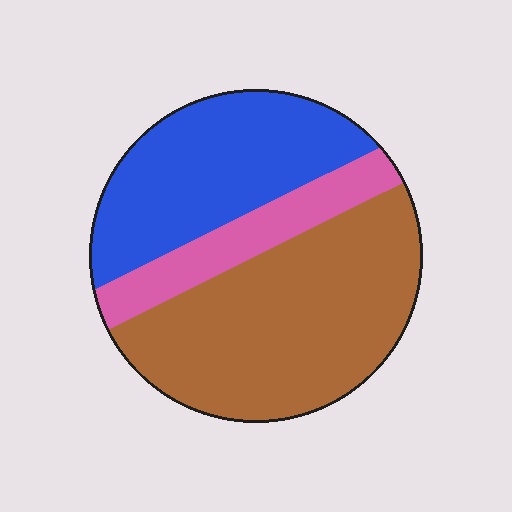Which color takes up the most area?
Brown, at roughly 50%.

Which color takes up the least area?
Pink, at roughly 15%.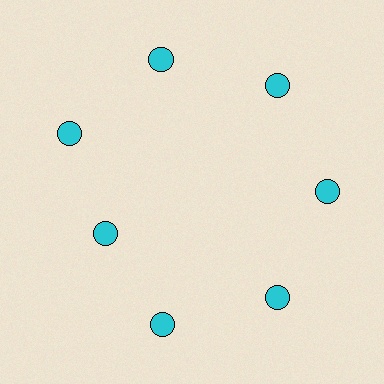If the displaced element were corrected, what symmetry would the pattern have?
It would have 7-fold rotational symmetry — the pattern would map onto itself every 51 degrees.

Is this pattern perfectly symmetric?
No. The 7 cyan circles are arranged in a ring, but one element near the 8 o'clock position is pulled inward toward the center, breaking the 7-fold rotational symmetry.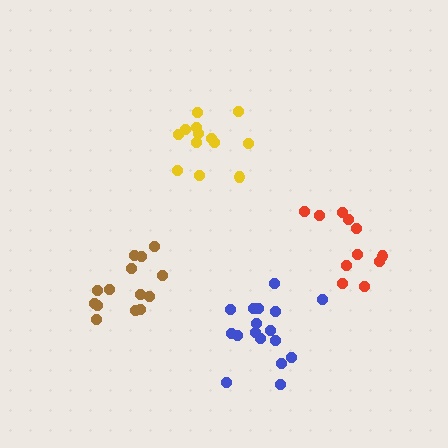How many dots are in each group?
Group 1: 13 dots, Group 2: 17 dots, Group 3: 14 dots, Group 4: 11 dots (55 total).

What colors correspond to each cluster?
The clusters are colored: yellow, blue, brown, red.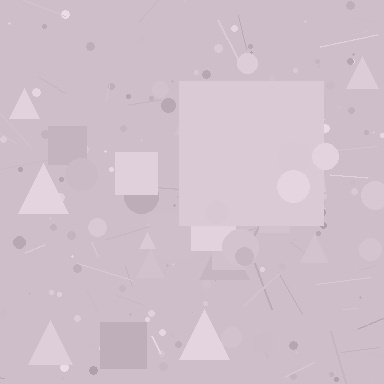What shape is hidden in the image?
A square is hidden in the image.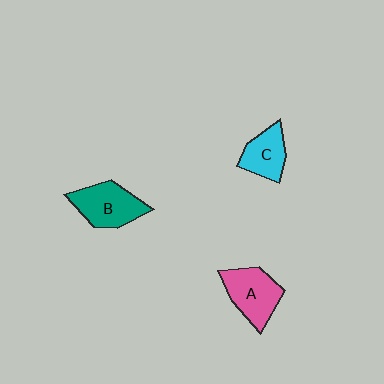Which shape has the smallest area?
Shape C (cyan).